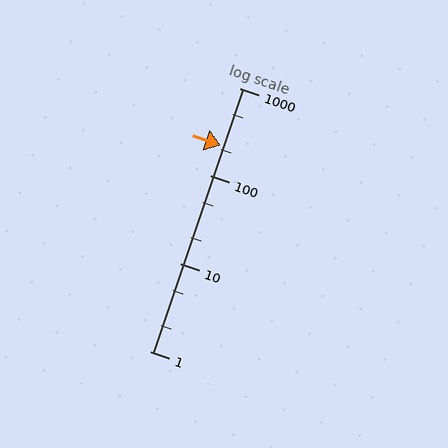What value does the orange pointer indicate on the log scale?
The pointer indicates approximately 220.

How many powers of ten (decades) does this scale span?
The scale spans 3 decades, from 1 to 1000.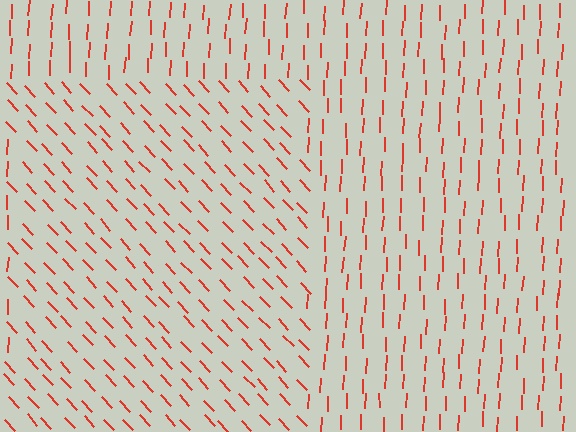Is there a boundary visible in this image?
Yes, there is a texture boundary formed by a change in line orientation.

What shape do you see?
I see a rectangle.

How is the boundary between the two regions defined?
The boundary is defined purely by a change in line orientation (approximately 45 degrees difference). All lines are the same color and thickness.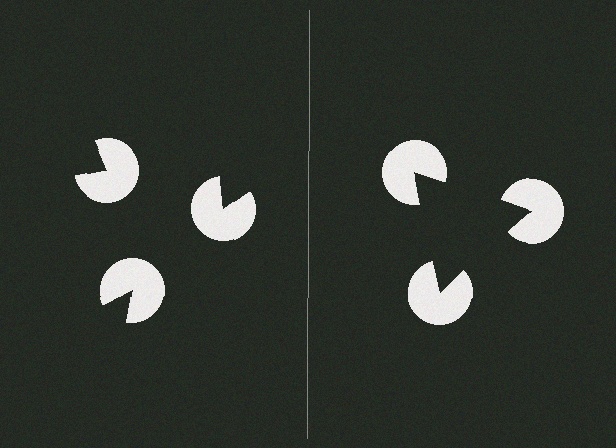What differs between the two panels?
The pac-man discs are positioned identically on both sides; only the wedge orientations differ. On the right they align to a triangle; on the left they are misaligned.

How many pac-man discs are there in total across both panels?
6 — 3 on each side.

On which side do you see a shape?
An illusory triangle appears on the right side. On the left side the wedge cuts are rotated, so no coherent shape forms.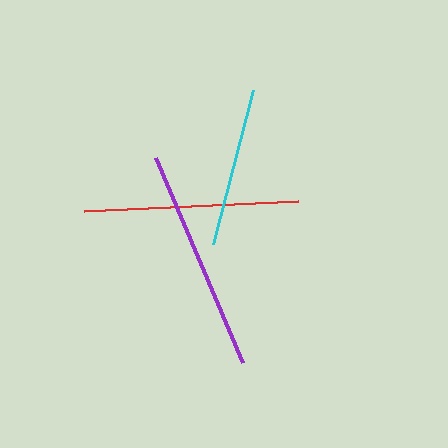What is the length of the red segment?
The red segment is approximately 214 pixels long.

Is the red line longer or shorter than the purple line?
The purple line is longer than the red line.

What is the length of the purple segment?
The purple segment is approximately 222 pixels long.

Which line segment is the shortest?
The cyan line is the shortest at approximately 159 pixels.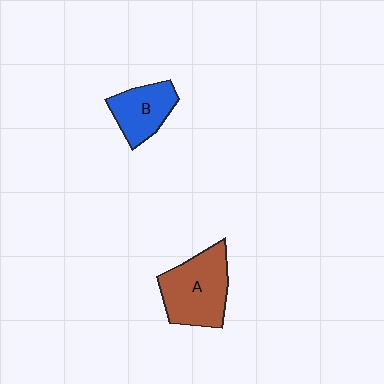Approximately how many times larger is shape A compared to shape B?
Approximately 1.5 times.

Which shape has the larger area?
Shape A (brown).